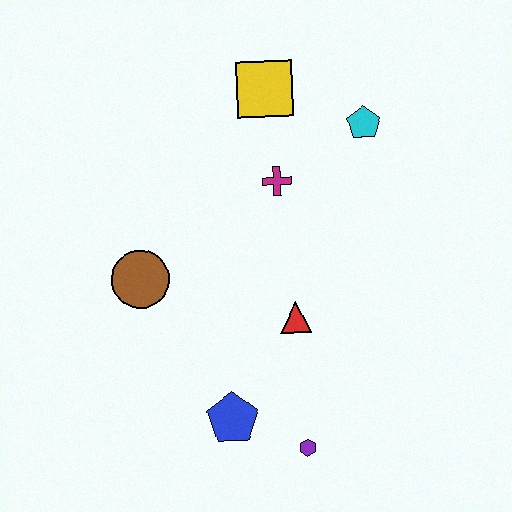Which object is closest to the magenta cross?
The yellow square is closest to the magenta cross.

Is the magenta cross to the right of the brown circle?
Yes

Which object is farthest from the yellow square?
The purple hexagon is farthest from the yellow square.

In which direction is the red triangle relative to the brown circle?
The red triangle is to the right of the brown circle.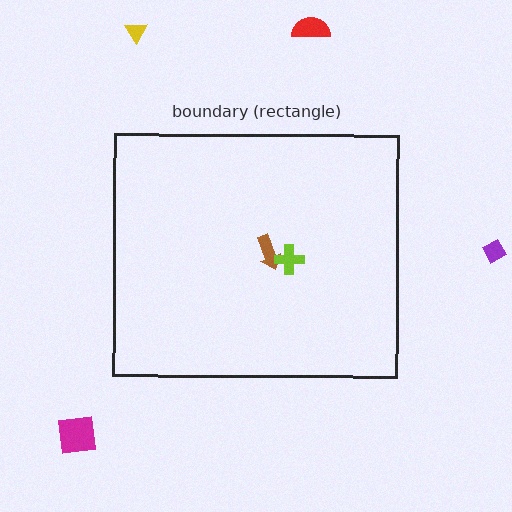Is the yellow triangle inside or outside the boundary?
Outside.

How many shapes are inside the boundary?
2 inside, 4 outside.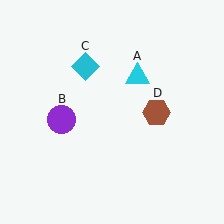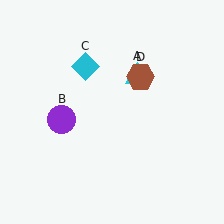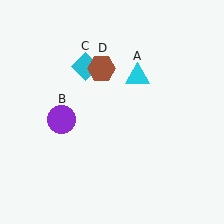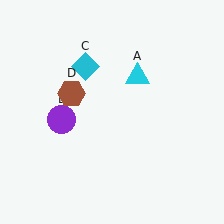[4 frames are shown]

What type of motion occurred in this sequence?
The brown hexagon (object D) rotated counterclockwise around the center of the scene.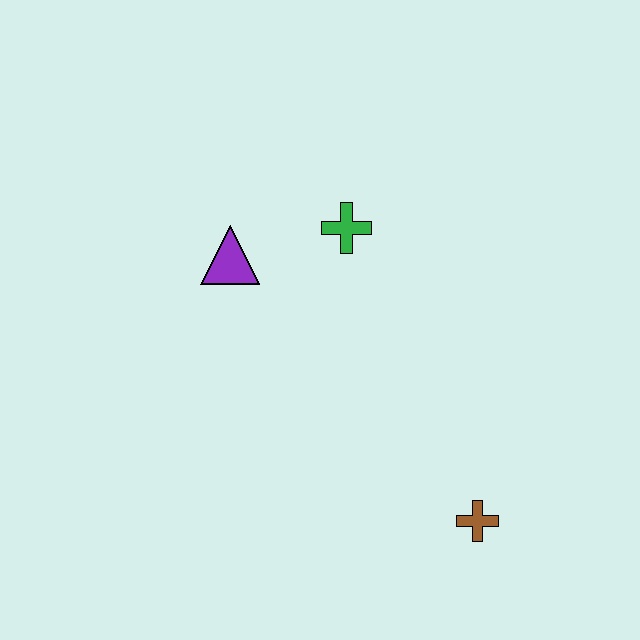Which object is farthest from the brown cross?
The purple triangle is farthest from the brown cross.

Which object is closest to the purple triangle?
The green cross is closest to the purple triangle.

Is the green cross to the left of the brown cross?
Yes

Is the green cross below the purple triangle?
No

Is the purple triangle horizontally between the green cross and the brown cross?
No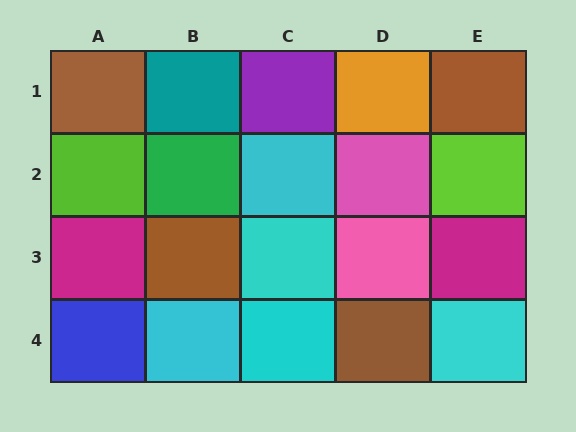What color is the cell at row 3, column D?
Pink.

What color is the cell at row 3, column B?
Brown.